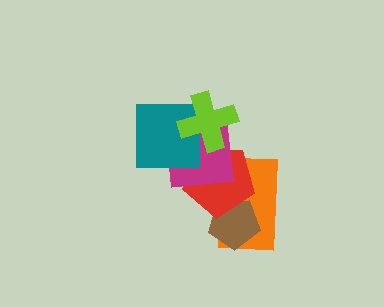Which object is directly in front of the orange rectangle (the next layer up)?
The brown pentagon is directly in front of the orange rectangle.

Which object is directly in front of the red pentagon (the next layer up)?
The magenta square is directly in front of the red pentagon.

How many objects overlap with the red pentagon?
4 objects overlap with the red pentagon.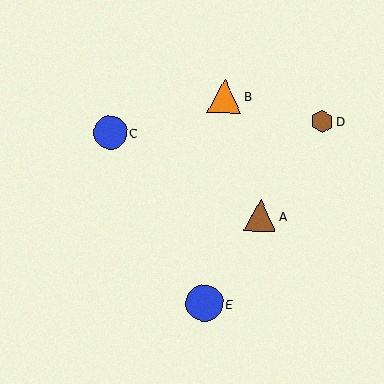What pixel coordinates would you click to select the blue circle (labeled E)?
Click at (205, 303) to select the blue circle E.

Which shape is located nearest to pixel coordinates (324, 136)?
The brown hexagon (labeled D) at (322, 121) is nearest to that location.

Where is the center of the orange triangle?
The center of the orange triangle is at (224, 96).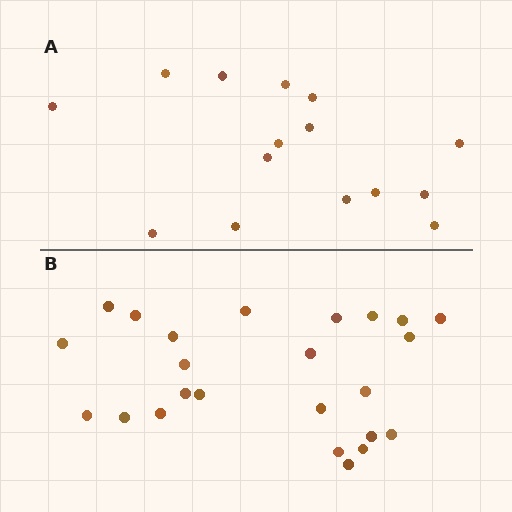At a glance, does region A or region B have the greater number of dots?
Region B (the bottom region) has more dots.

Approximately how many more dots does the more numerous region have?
Region B has roughly 8 or so more dots than region A.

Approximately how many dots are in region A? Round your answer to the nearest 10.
About 20 dots. (The exact count is 15, which rounds to 20.)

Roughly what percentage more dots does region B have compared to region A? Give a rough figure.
About 60% more.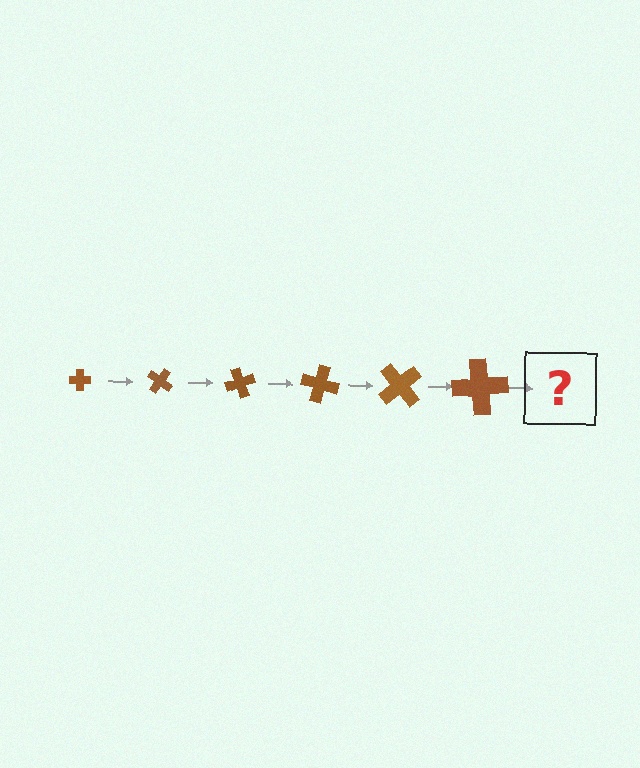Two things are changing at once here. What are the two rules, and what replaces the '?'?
The two rules are that the cross grows larger each step and it rotates 35 degrees each step. The '?' should be a cross, larger than the previous one and rotated 210 degrees from the start.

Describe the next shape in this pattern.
It should be a cross, larger than the previous one and rotated 210 degrees from the start.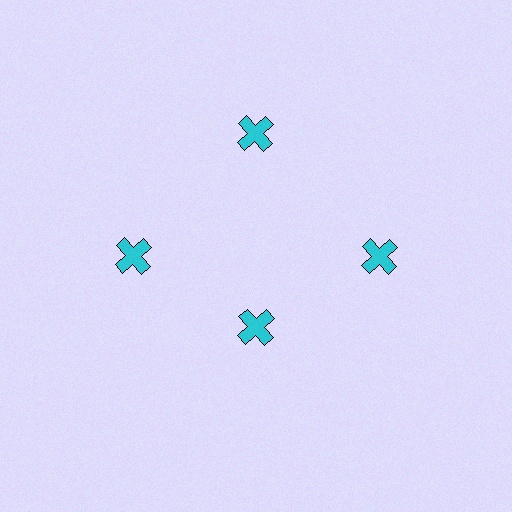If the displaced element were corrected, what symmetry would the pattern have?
It would have 4-fold rotational symmetry — the pattern would map onto itself every 90 degrees.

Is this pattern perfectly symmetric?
No. The 4 cyan crosses are arranged in a ring, but one element near the 6 o'clock position is pulled inward toward the center, breaking the 4-fold rotational symmetry.